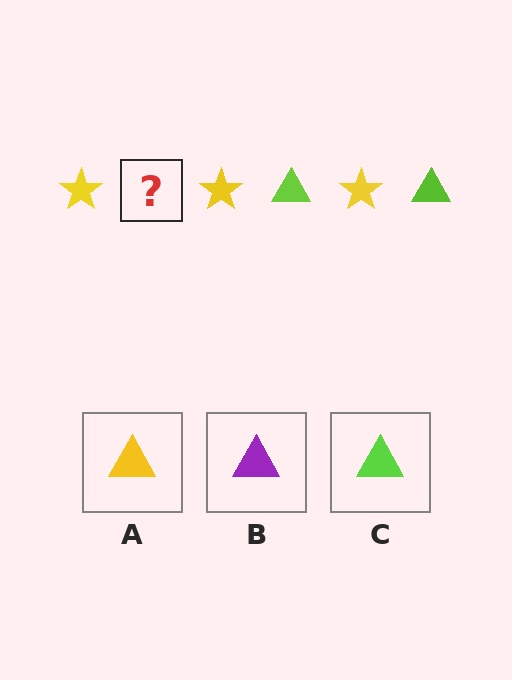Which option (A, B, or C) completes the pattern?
C.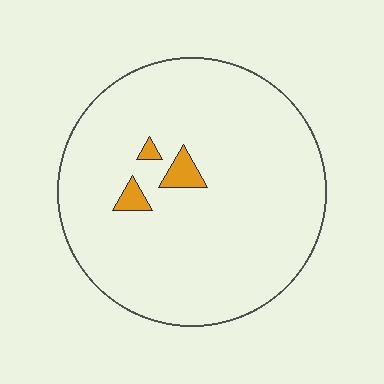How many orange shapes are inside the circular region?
3.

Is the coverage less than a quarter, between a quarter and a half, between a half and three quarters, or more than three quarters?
Less than a quarter.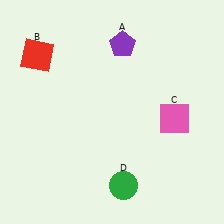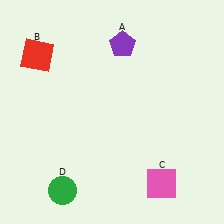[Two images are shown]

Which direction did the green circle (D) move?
The green circle (D) moved left.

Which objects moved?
The objects that moved are: the pink square (C), the green circle (D).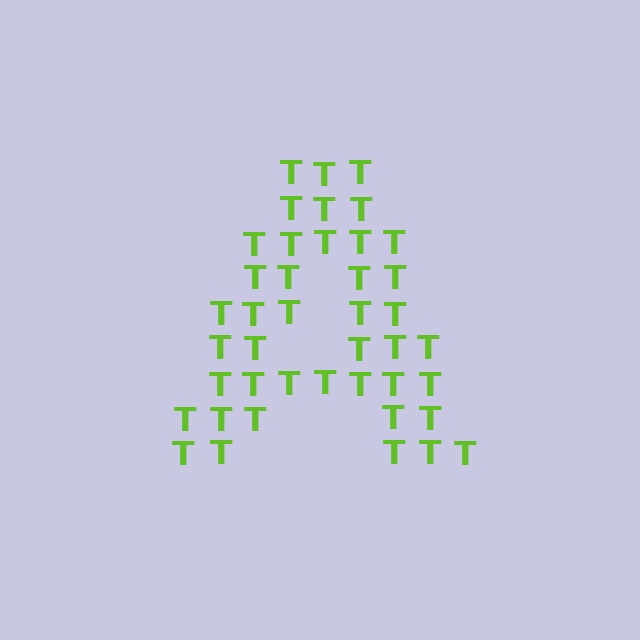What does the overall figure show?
The overall figure shows the letter A.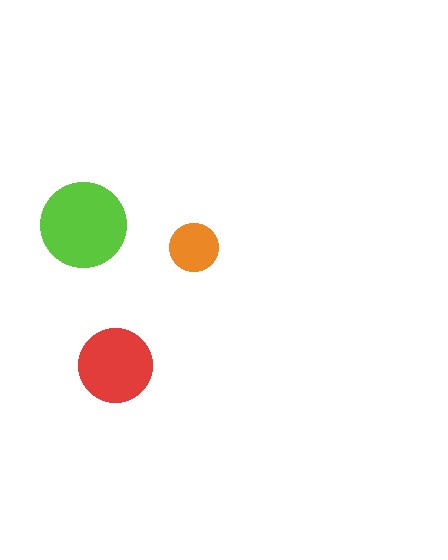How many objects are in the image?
There are 3 objects in the image.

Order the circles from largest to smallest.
the lime one, the red one, the orange one.